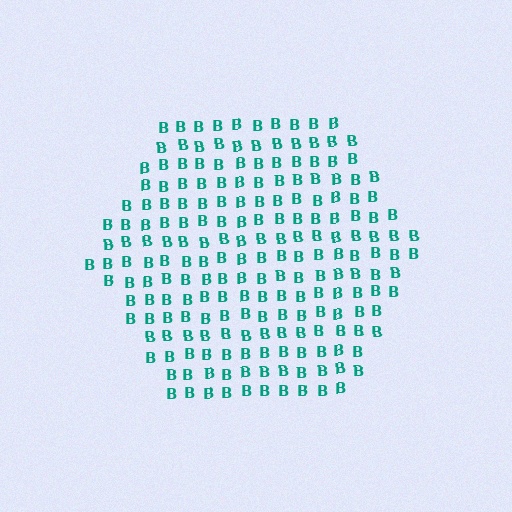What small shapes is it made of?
It is made of small letter B's.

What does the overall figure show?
The overall figure shows a hexagon.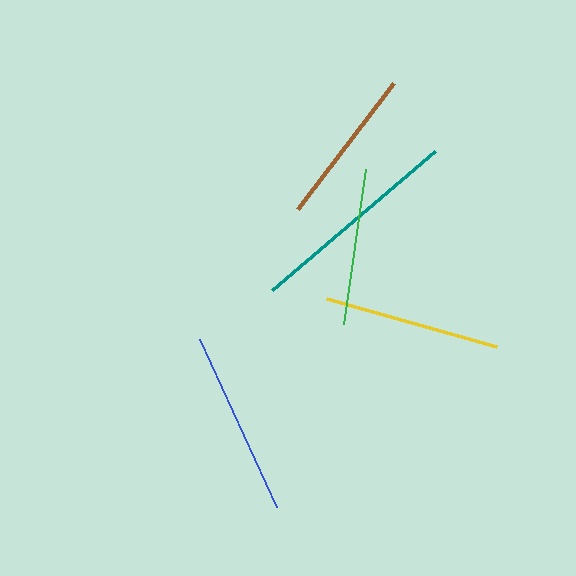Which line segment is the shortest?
The green line is the shortest at approximately 156 pixels.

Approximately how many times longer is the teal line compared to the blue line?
The teal line is approximately 1.2 times the length of the blue line.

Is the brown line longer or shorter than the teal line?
The teal line is longer than the brown line.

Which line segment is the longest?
The teal line is the longest at approximately 214 pixels.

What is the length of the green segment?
The green segment is approximately 156 pixels long.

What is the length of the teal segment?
The teal segment is approximately 214 pixels long.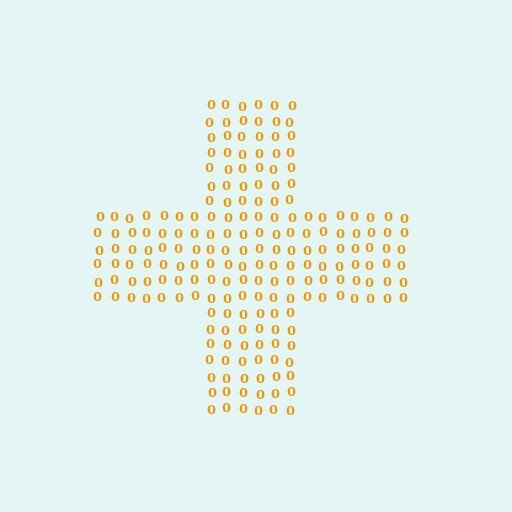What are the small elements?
The small elements are digit 0's.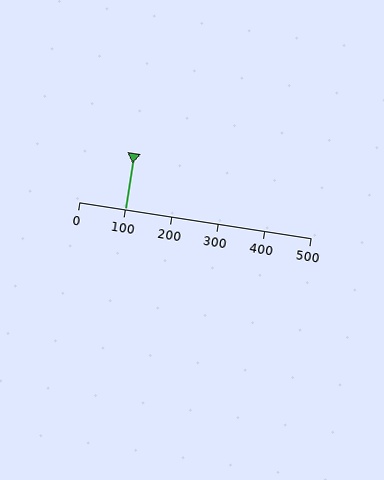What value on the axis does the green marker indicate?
The marker indicates approximately 100.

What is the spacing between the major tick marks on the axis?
The major ticks are spaced 100 apart.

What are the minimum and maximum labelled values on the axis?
The axis runs from 0 to 500.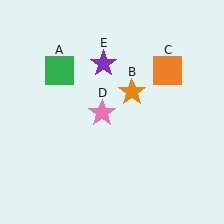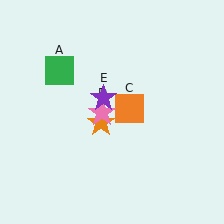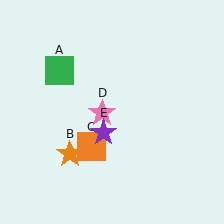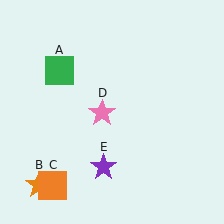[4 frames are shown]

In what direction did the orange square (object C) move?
The orange square (object C) moved down and to the left.